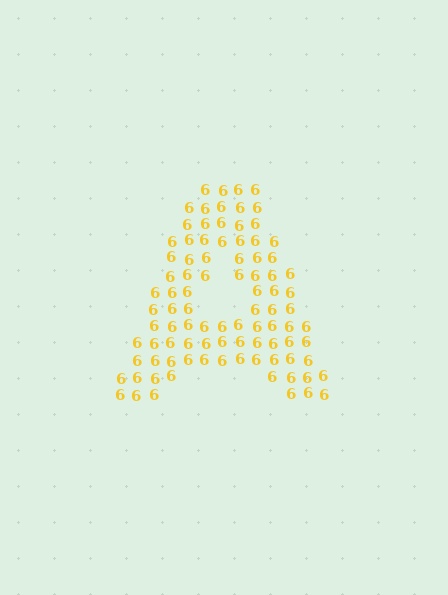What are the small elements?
The small elements are digit 6's.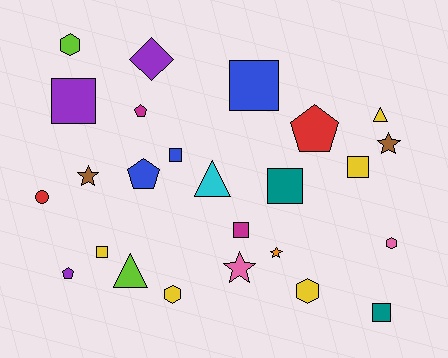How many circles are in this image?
There is 1 circle.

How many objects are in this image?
There are 25 objects.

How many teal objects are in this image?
There are 2 teal objects.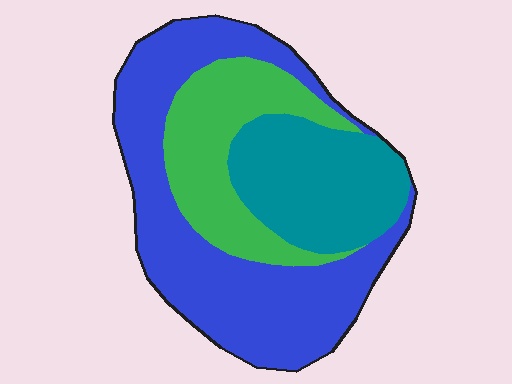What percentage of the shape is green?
Green takes up between a sixth and a third of the shape.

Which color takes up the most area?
Blue, at roughly 50%.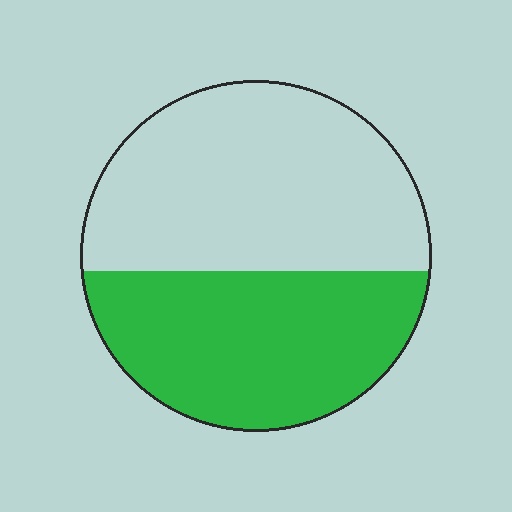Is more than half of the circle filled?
No.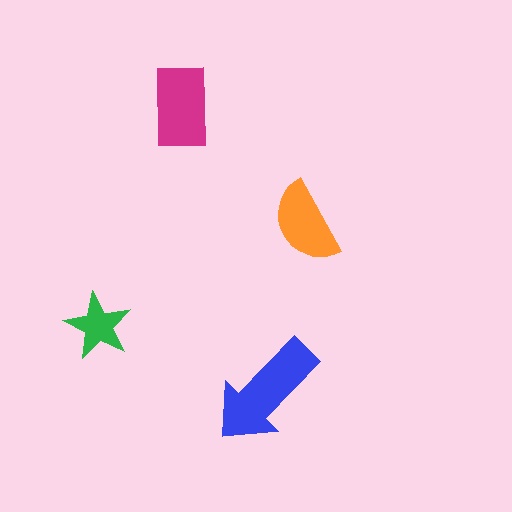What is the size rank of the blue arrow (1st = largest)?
1st.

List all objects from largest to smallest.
The blue arrow, the magenta rectangle, the orange semicircle, the green star.